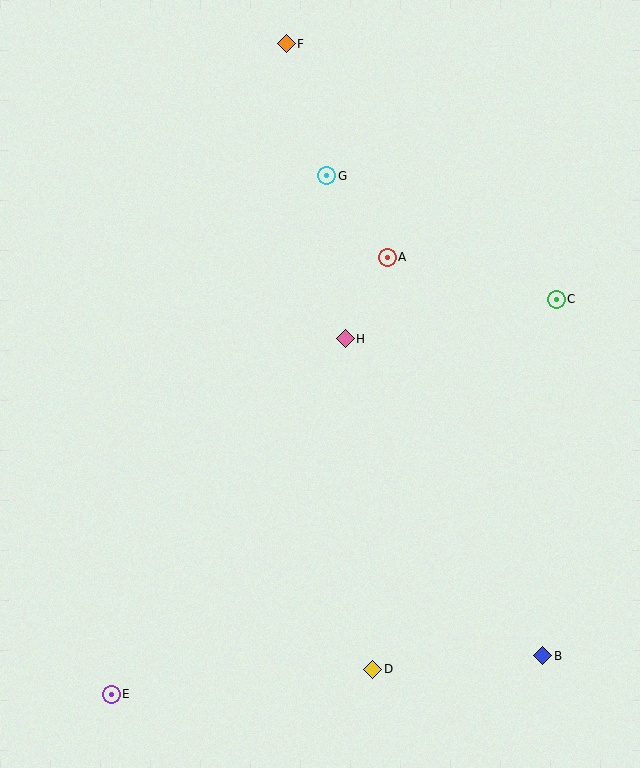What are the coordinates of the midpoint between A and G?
The midpoint between A and G is at (357, 217).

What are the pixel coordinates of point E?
Point E is at (111, 694).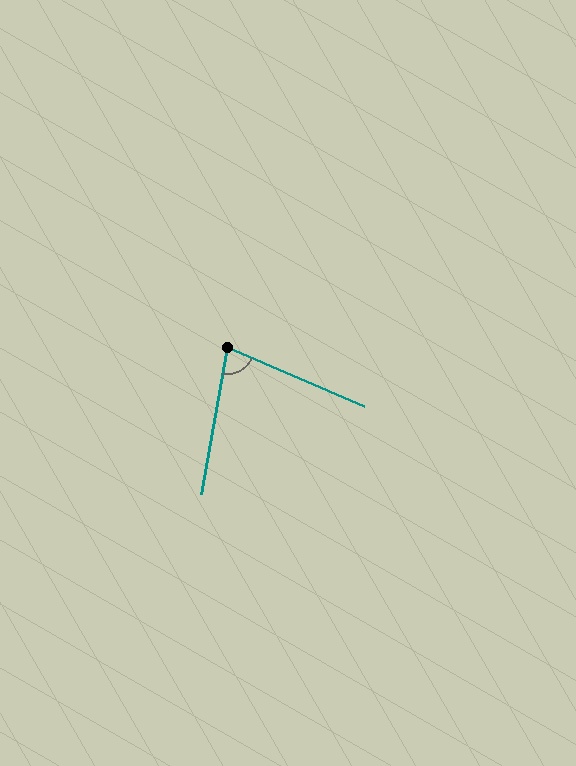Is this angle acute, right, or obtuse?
It is acute.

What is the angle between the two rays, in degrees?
Approximately 77 degrees.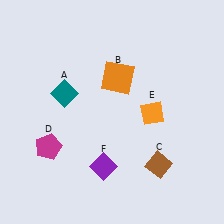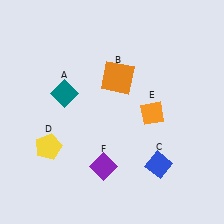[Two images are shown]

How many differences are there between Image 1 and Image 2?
There are 2 differences between the two images.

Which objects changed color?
C changed from brown to blue. D changed from magenta to yellow.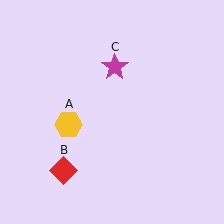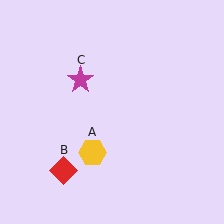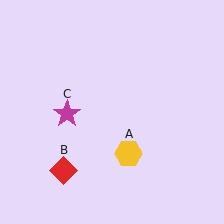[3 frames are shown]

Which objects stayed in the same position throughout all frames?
Red diamond (object B) remained stationary.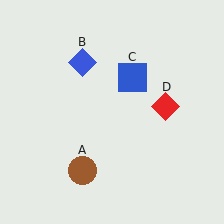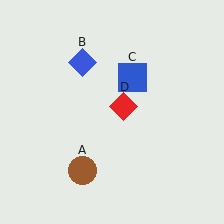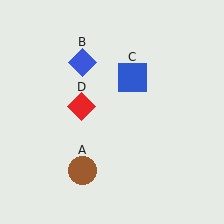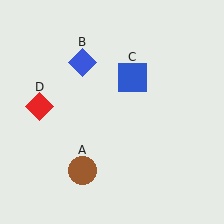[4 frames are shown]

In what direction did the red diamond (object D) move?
The red diamond (object D) moved left.